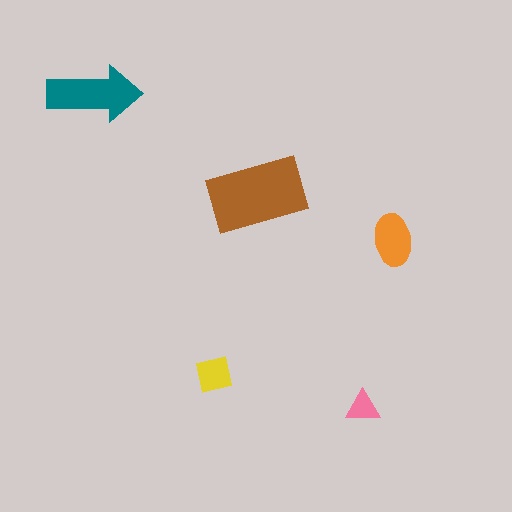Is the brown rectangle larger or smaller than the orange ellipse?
Larger.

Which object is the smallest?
The pink triangle.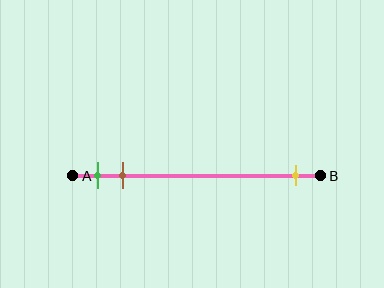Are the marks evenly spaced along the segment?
No, the marks are not evenly spaced.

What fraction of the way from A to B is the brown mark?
The brown mark is approximately 20% (0.2) of the way from A to B.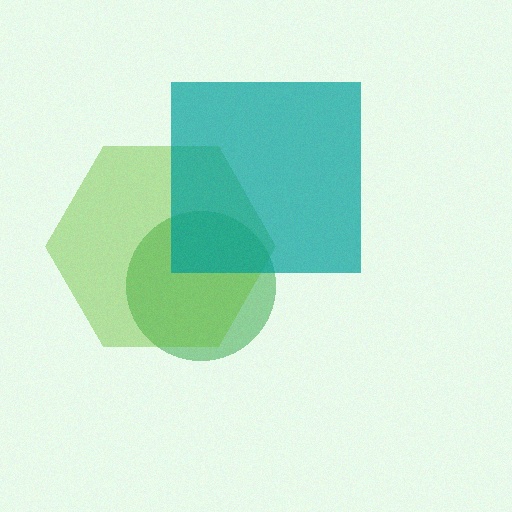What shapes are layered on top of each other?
The layered shapes are: a green circle, a lime hexagon, a teal square.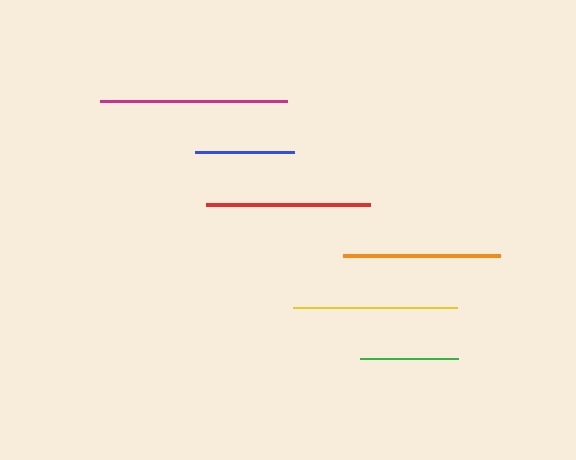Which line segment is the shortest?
The green line is the shortest at approximately 98 pixels.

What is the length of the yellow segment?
The yellow segment is approximately 163 pixels long.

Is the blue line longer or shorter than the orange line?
The orange line is longer than the blue line.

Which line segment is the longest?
The magenta line is the longest at approximately 186 pixels.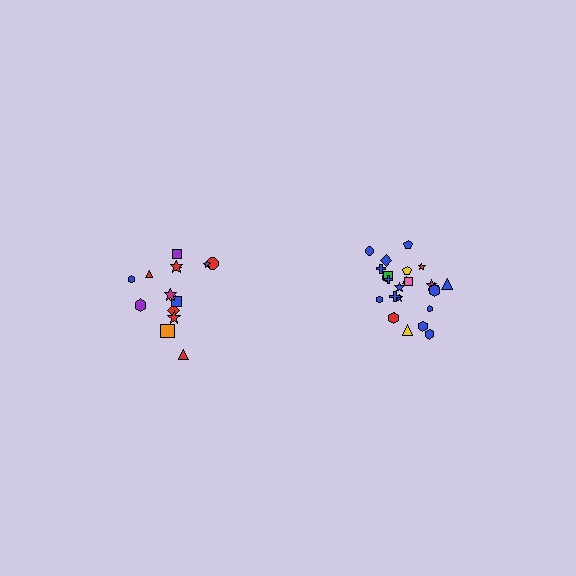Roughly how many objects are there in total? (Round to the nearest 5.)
Roughly 40 objects in total.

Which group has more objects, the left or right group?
The right group.